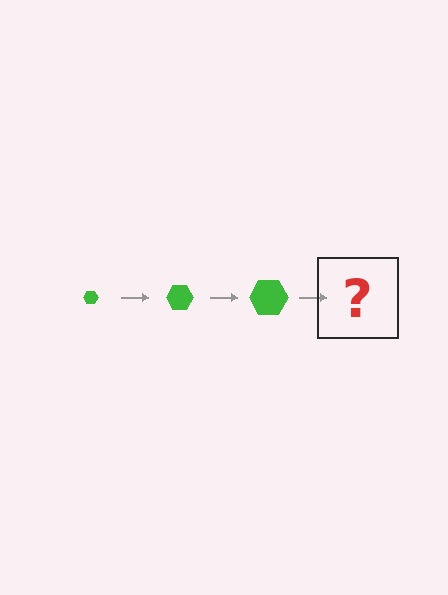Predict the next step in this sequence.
The next step is a green hexagon, larger than the previous one.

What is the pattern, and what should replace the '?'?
The pattern is that the hexagon gets progressively larger each step. The '?' should be a green hexagon, larger than the previous one.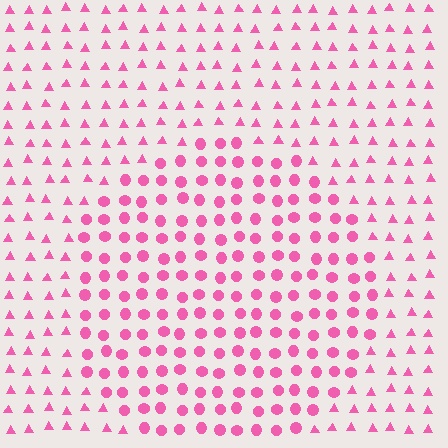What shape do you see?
I see a circle.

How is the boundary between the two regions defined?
The boundary is defined by a change in element shape: circles inside vs. triangles outside. All elements share the same color and spacing.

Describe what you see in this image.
The image is filled with small pink elements arranged in a uniform grid. A circle-shaped region contains circles, while the surrounding area contains triangles. The boundary is defined purely by the change in element shape.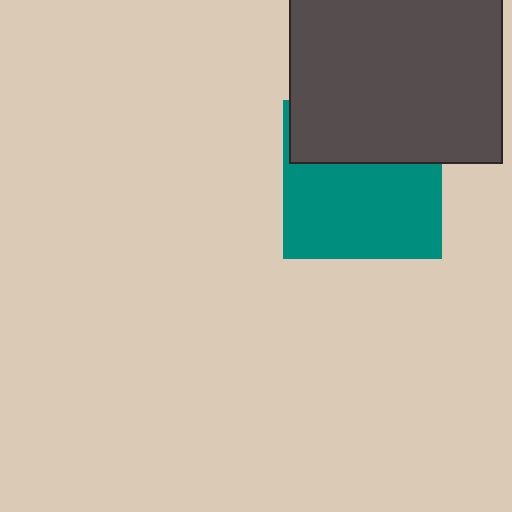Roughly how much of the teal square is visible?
About half of it is visible (roughly 62%).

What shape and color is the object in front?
The object in front is a dark gray square.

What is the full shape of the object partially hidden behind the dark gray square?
The partially hidden object is a teal square.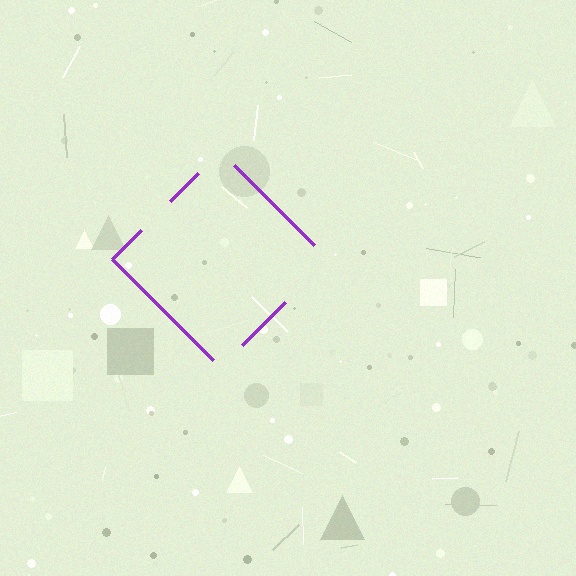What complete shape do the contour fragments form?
The contour fragments form a diamond.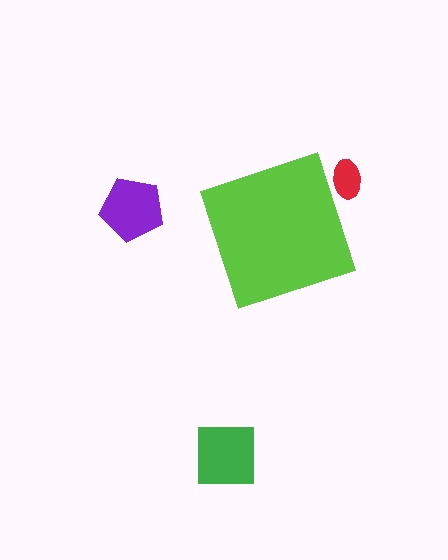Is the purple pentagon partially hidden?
No, the purple pentagon is fully visible.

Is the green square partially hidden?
No, the green square is fully visible.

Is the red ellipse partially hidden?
Yes, the red ellipse is partially hidden behind the lime diamond.